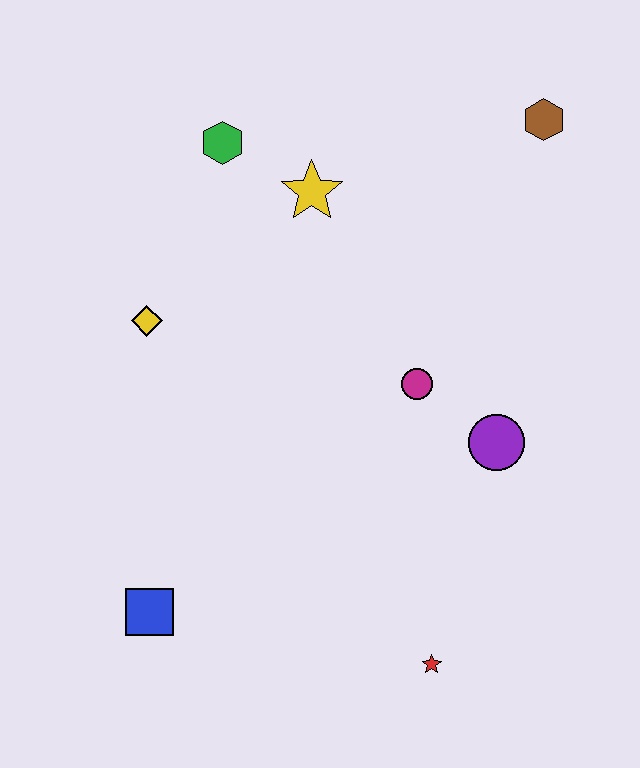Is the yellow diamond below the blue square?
No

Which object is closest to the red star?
The purple circle is closest to the red star.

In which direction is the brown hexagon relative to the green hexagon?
The brown hexagon is to the right of the green hexagon.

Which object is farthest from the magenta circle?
The blue square is farthest from the magenta circle.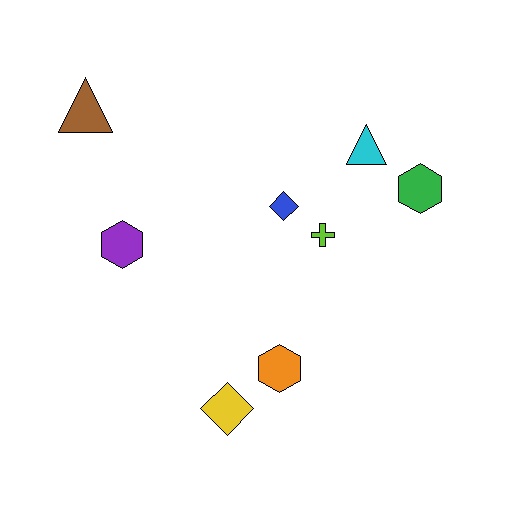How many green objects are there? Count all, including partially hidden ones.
There is 1 green object.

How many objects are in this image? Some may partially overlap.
There are 8 objects.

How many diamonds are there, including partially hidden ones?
There are 2 diamonds.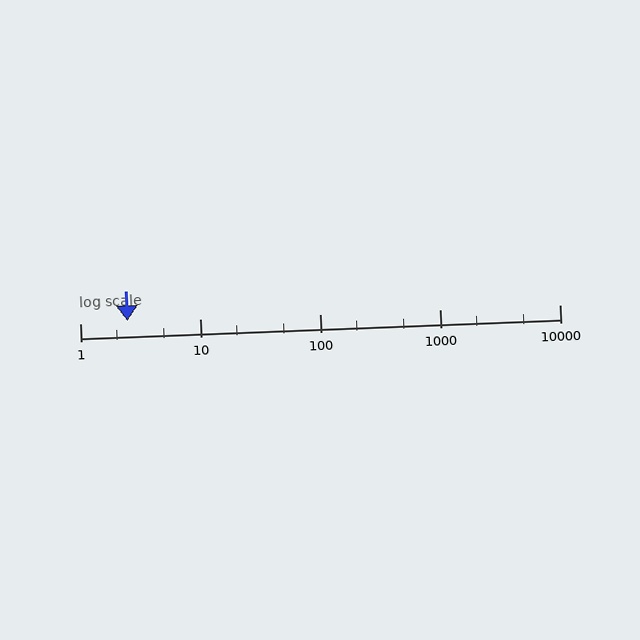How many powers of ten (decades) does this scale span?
The scale spans 4 decades, from 1 to 10000.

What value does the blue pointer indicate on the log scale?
The pointer indicates approximately 2.5.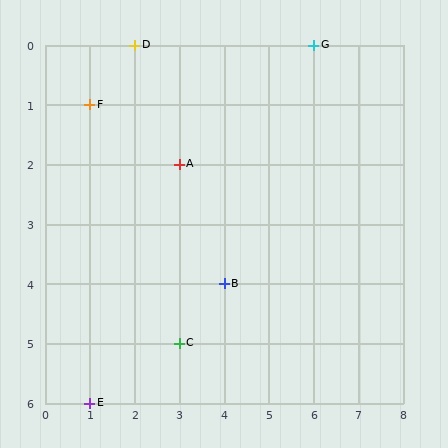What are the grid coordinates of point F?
Point F is at grid coordinates (1, 1).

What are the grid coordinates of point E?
Point E is at grid coordinates (1, 6).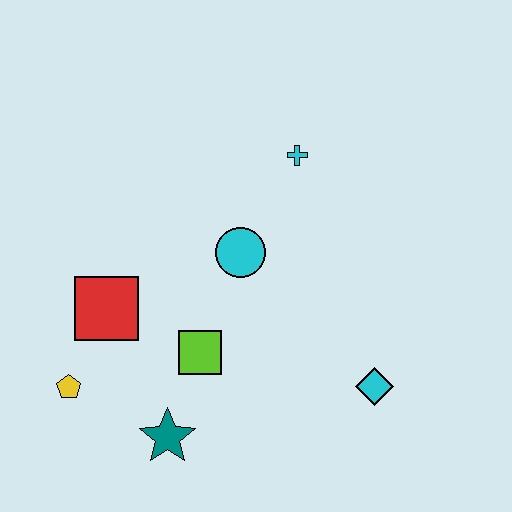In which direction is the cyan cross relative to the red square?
The cyan cross is to the right of the red square.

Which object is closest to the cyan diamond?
The lime square is closest to the cyan diamond.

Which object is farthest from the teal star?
The cyan cross is farthest from the teal star.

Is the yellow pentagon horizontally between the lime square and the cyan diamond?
No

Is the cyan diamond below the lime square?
Yes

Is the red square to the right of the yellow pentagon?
Yes